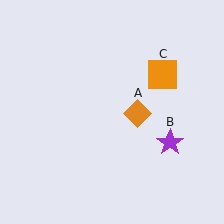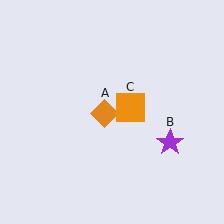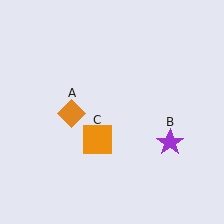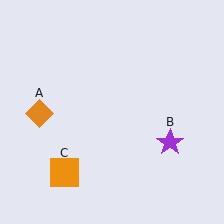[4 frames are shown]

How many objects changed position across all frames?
2 objects changed position: orange diamond (object A), orange square (object C).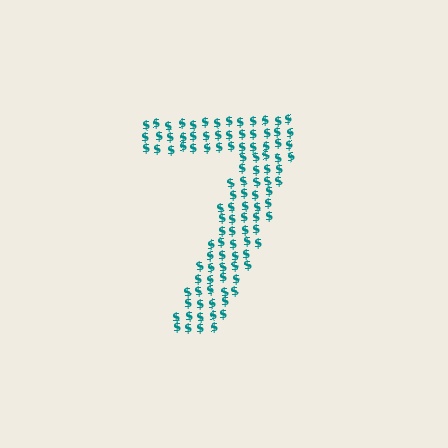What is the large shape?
The large shape is the digit 7.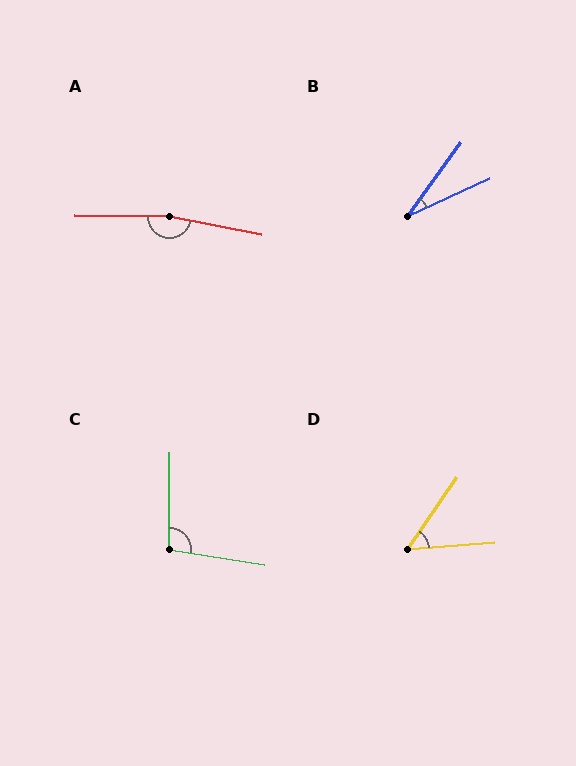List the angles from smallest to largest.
B (29°), D (51°), C (99°), A (170°).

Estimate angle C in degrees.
Approximately 99 degrees.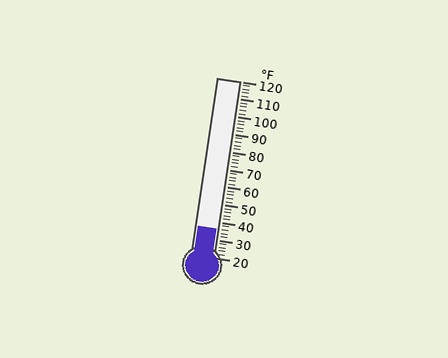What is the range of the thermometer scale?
The thermometer scale ranges from 20°F to 120°F.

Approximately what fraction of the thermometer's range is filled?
The thermometer is filled to approximately 15% of its range.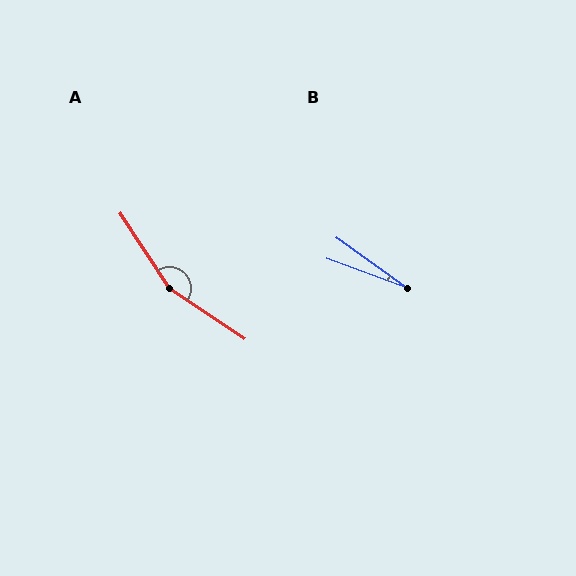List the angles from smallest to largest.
B (15°), A (157°).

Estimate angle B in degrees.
Approximately 15 degrees.